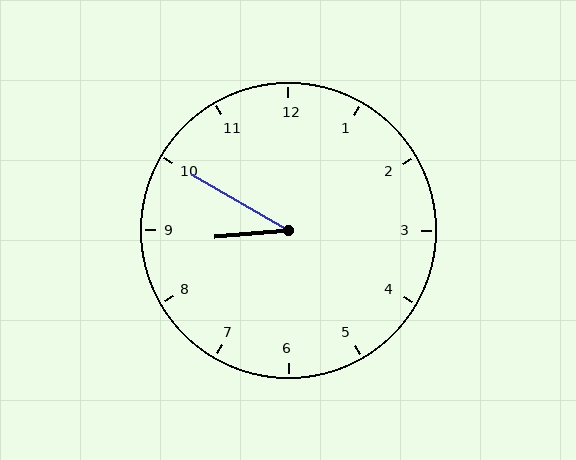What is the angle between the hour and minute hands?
Approximately 35 degrees.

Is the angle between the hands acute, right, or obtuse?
It is acute.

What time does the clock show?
8:50.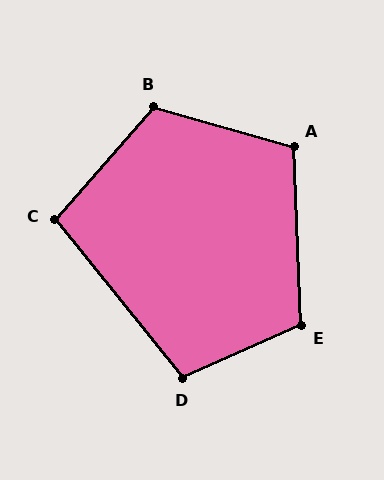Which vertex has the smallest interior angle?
C, at approximately 100 degrees.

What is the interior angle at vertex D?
Approximately 105 degrees (obtuse).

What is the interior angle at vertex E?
Approximately 112 degrees (obtuse).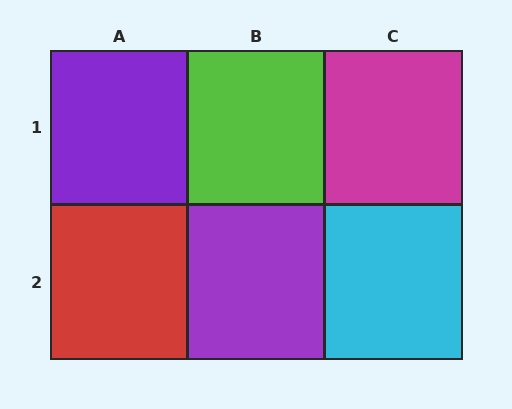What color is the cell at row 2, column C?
Cyan.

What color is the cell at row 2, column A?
Red.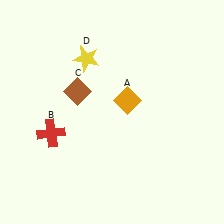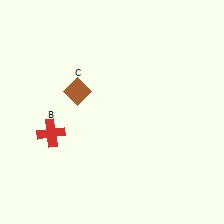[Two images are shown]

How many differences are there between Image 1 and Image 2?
There are 2 differences between the two images.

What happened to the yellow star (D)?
The yellow star (D) was removed in Image 2. It was in the top-left area of Image 1.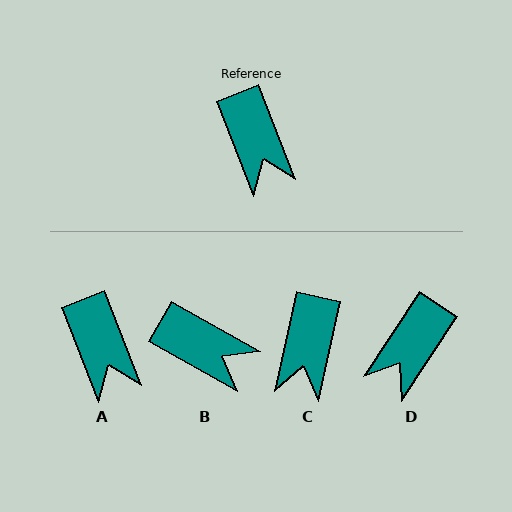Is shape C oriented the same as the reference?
No, it is off by about 34 degrees.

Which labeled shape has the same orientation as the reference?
A.